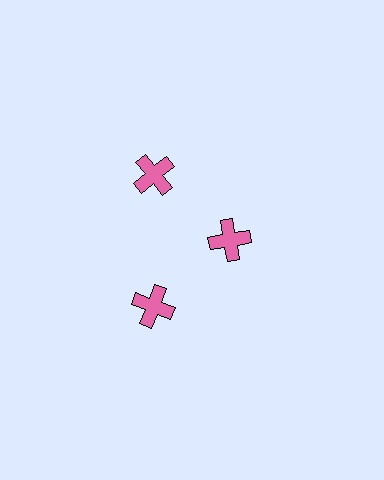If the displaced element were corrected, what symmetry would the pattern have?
It would have 3-fold rotational symmetry — the pattern would map onto itself every 120 degrees.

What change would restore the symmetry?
The symmetry would be restored by moving it outward, back onto the ring so that all 3 crosses sit at equal angles and equal distance from the center.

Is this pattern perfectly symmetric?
No. The 3 pink crosses are arranged in a ring, but one element near the 3 o'clock position is pulled inward toward the center, breaking the 3-fold rotational symmetry.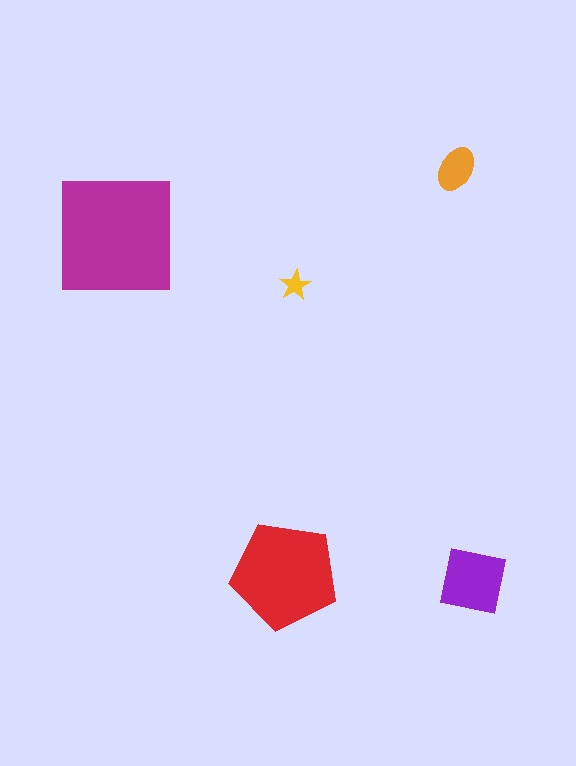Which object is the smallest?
The yellow star.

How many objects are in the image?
There are 5 objects in the image.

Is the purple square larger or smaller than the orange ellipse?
Larger.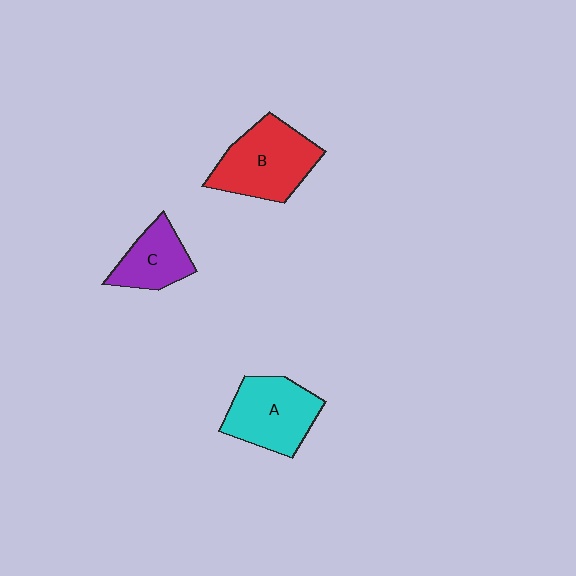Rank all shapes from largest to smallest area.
From largest to smallest: B (red), A (cyan), C (purple).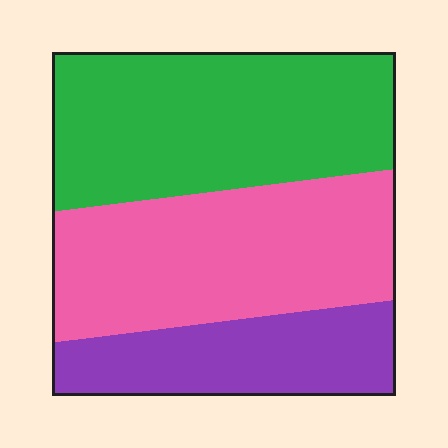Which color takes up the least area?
Purple, at roughly 20%.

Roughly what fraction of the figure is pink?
Pink covers roughly 40% of the figure.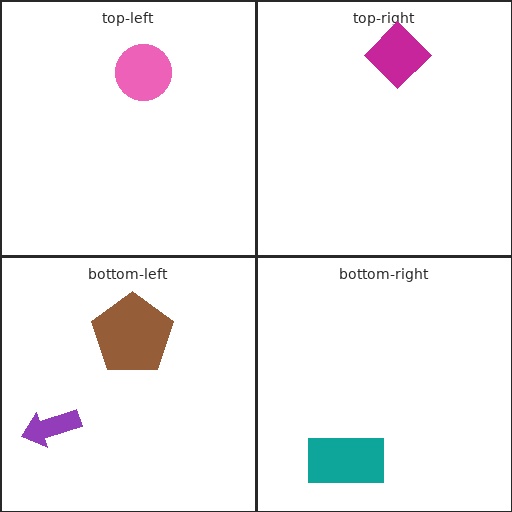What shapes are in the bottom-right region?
The teal rectangle.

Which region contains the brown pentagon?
The bottom-left region.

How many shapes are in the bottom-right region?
1.